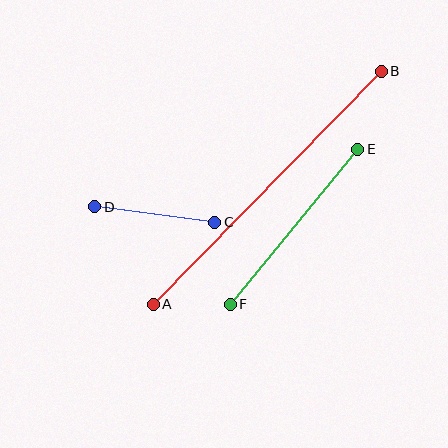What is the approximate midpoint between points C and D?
The midpoint is at approximately (155, 215) pixels.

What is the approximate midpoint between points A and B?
The midpoint is at approximately (267, 188) pixels.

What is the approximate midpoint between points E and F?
The midpoint is at approximately (294, 227) pixels.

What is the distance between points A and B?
The distance is approximately 326 pixels.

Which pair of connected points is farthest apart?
Points A and B are farthest apart.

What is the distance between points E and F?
The distance is approximately 201 pixels.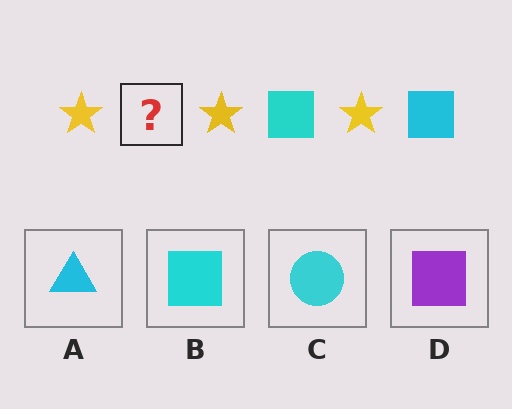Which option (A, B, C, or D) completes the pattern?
B.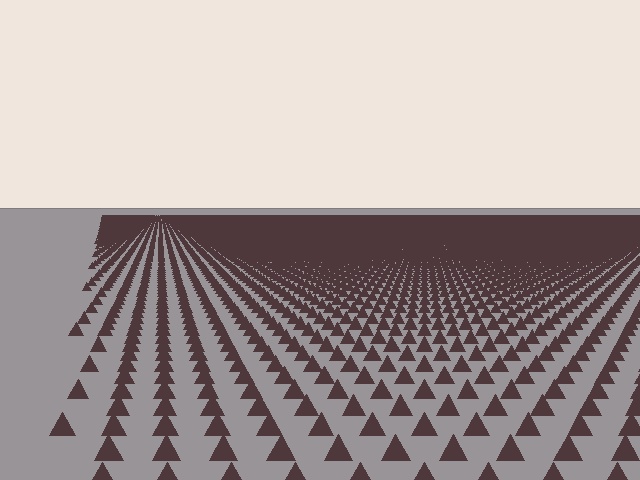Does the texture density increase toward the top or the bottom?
Density increases toward the top.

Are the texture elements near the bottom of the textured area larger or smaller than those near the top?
Larger. Near the bottom, elements are closer to the viewer and appear at a bigger on-screen size.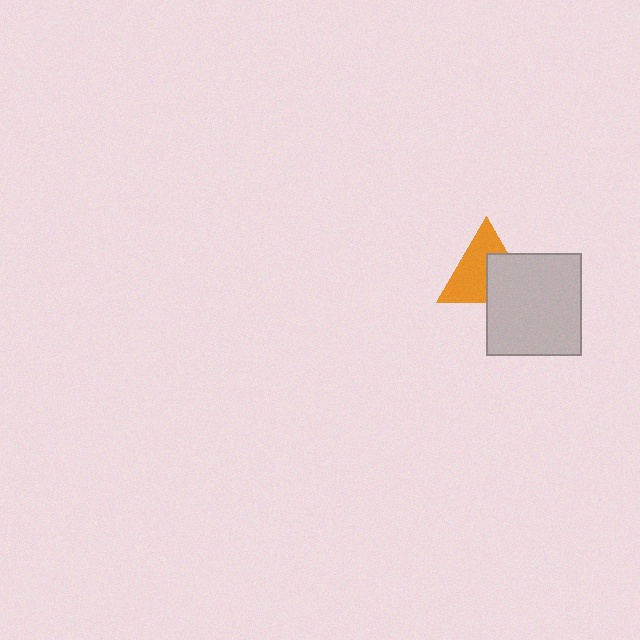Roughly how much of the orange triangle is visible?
About half of it is visible (roughly 59%).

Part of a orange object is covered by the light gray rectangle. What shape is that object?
It is a triangle.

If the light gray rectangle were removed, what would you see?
You would see the complete orange triangle.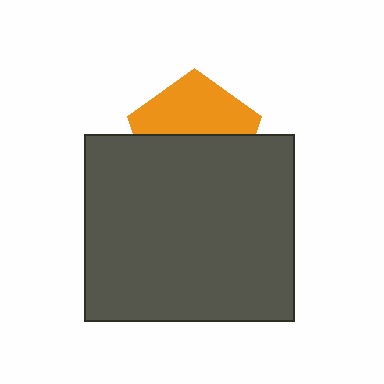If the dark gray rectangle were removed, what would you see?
You would see the complete orange pentagon.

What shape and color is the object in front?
The object in front is a dark gray rectangle.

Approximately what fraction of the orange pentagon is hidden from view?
Roughly 54% of the orange pentagon is hidden behind the dark gray rectangle.